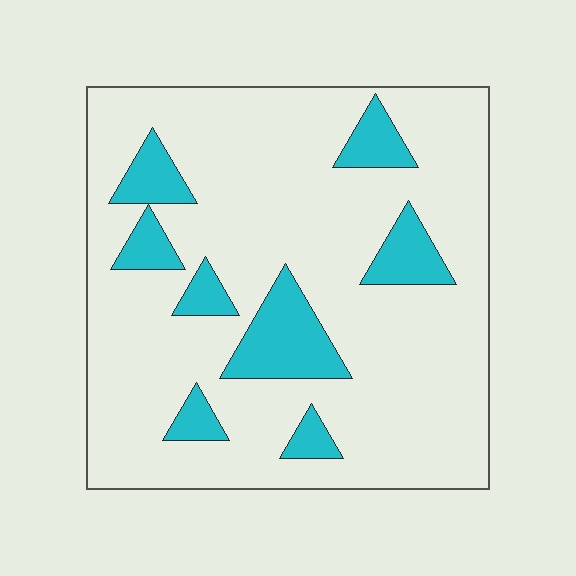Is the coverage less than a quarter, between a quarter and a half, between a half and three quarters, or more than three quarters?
Less than a quarter.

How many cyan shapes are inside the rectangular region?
8.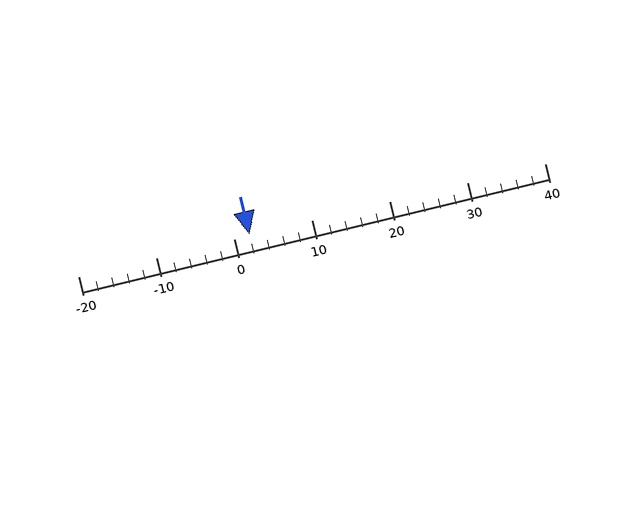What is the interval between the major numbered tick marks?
The major tick marks are spaced 10 units apart.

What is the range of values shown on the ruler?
The ruler shows values from -20 to 40.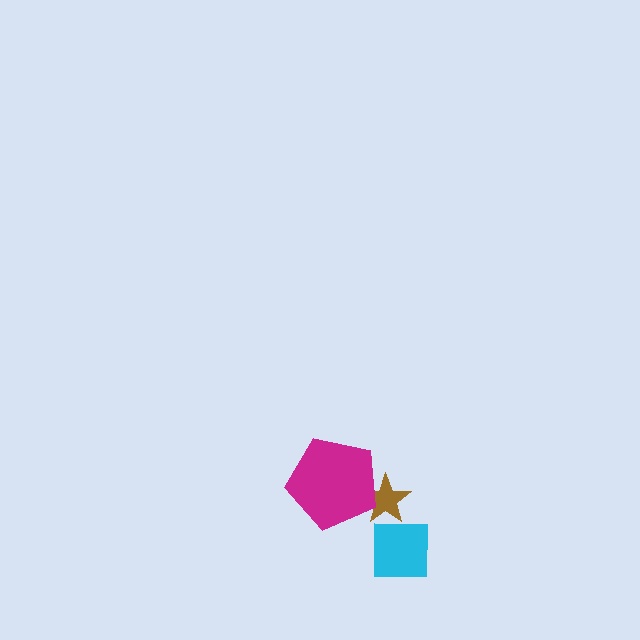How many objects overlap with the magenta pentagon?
1 object overlaps with the magenta pentagon.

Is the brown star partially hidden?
Yes, it is partially covered by another shape.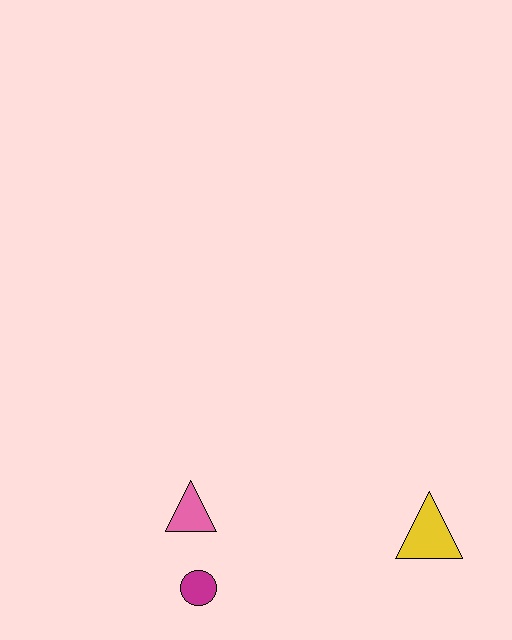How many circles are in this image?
There is 1 circle.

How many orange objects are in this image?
There are no orange objects.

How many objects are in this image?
There are 3 objects.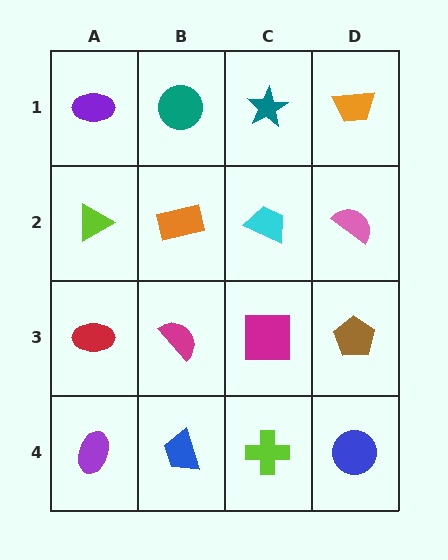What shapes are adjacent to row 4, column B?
A magenta semicircle (row 3, column B), a purple ellipse (row 4, column A), a lime cross (row 4, column C).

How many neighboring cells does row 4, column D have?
2.